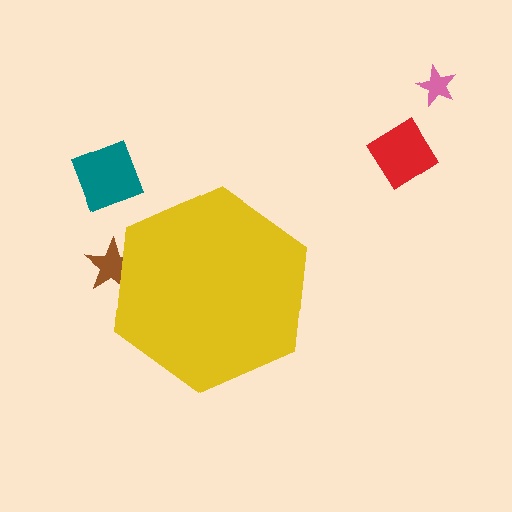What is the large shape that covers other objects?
A yellow hexagon.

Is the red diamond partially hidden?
No, the red diamond is fully visible.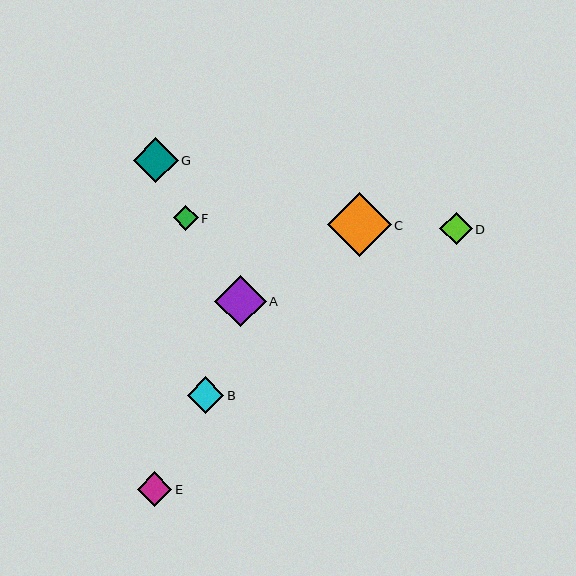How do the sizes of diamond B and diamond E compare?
Diamond B and diamond E are approximately the same size.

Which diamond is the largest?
Diamond C is the largest with a size of approximately 64 pixels.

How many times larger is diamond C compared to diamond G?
Diamond C is approximately 1.4 times the size of diamond G.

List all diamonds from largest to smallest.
From largest to smallest: C, A, G, B, E, D, F.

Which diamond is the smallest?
Diamond F is the smallest with a size of approximately 24 pixels.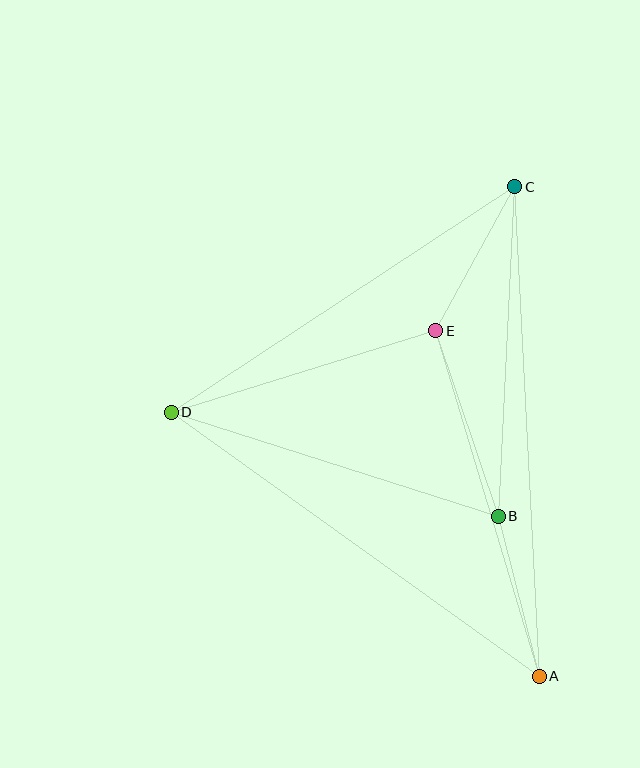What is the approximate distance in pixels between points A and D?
The distance between A and D is approximately 453 pixels.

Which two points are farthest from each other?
Points A and C are farthest from each other.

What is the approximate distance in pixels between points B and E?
The distance between B and E is approximately 196 pixels.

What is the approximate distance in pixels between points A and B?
The distance between A and B is approximately 165 pixels.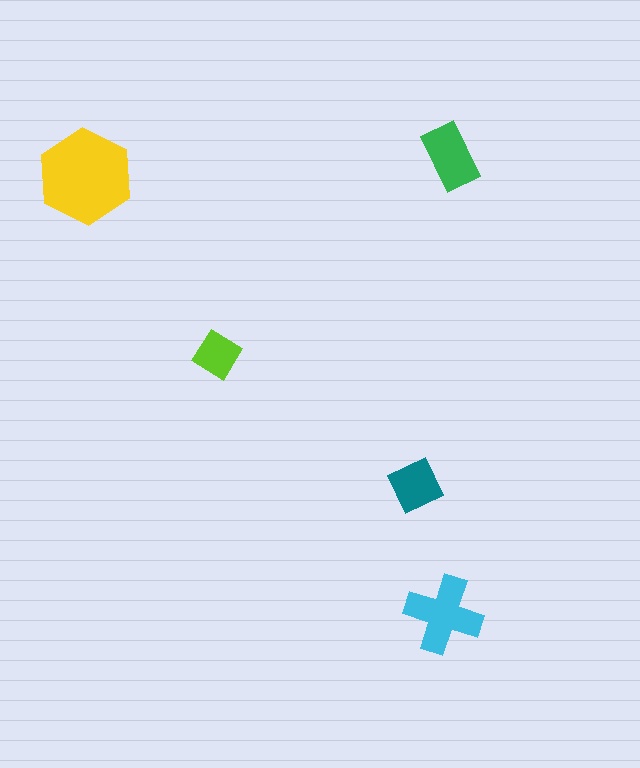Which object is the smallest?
The lime diamond.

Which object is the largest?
The yellow hexagon.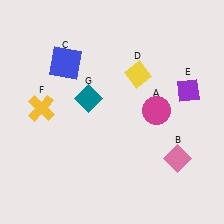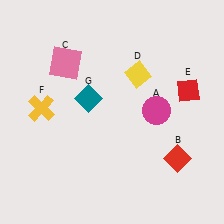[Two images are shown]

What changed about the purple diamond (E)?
In Image 1, E is purple. In Image 2, it changed to red.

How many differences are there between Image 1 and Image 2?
There are 3 differences between the two images.